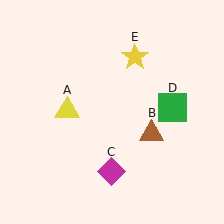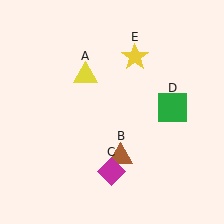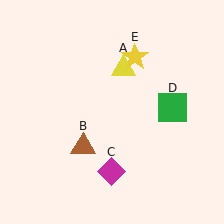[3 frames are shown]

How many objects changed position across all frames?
2 objects changed position: yellow triangle (object A), brown triangle (object B).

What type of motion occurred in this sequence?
The yellow triangle (object A), brown triangle (object B) rotated clockwise around the center of the scene.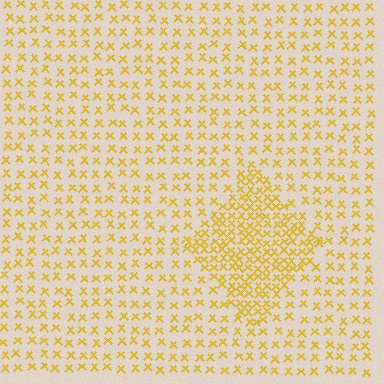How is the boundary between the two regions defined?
The boundary is defined by a change in element density (approximately 2.2x ratio). All elements are the same color, size, and shape.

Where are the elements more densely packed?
The elements are more densely packed inside the diamond boundary.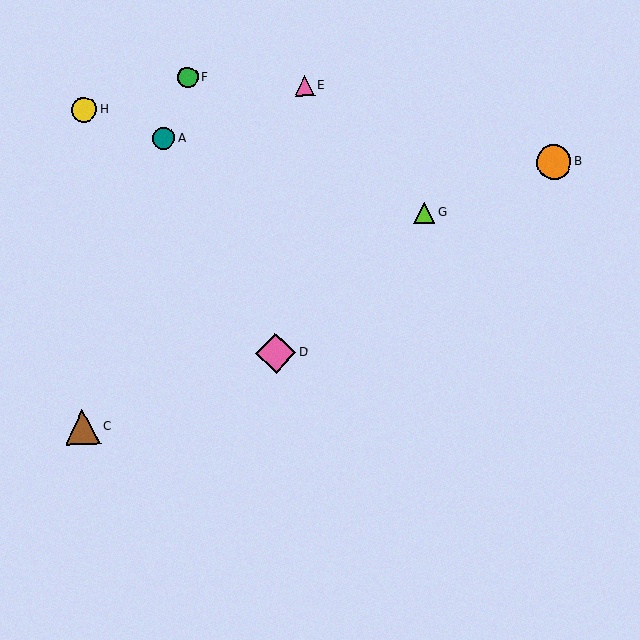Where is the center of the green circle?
The center of the green circle is at (188, 77).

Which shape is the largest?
The pink diamond (labeled D) is the largest.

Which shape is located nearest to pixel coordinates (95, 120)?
The yellow circle (labeled H) at (84, 110) is nearest to that location.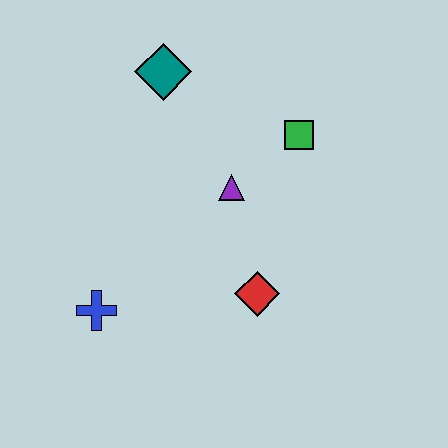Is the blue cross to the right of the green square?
No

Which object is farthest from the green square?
The blue cross is farthest from the green square.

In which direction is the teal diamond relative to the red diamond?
The teal diamond is above the red diamond.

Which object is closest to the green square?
The purple triangle is closest to the green square.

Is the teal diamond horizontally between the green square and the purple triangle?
No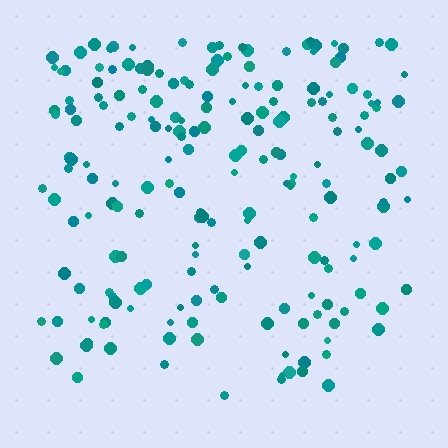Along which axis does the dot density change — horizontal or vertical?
Vertical.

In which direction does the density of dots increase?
From bottom to top, with the top side densest.